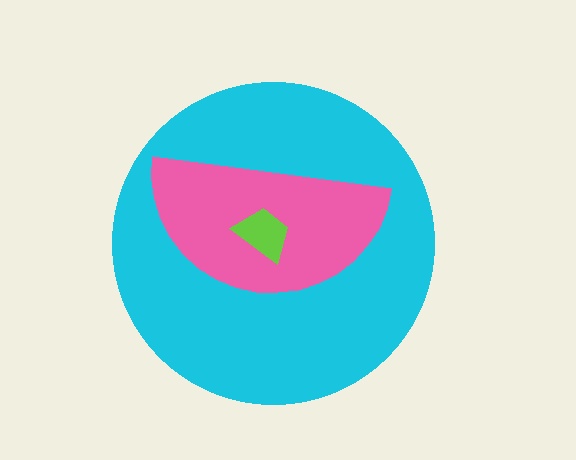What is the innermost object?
The lime trapezoid.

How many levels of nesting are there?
3.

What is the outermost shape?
The cyan circle.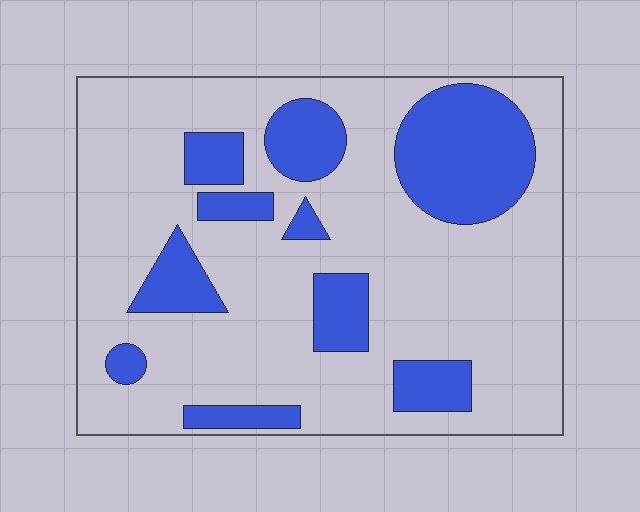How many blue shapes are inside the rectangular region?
10.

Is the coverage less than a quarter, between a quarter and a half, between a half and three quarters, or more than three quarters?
Between a quarter and a half.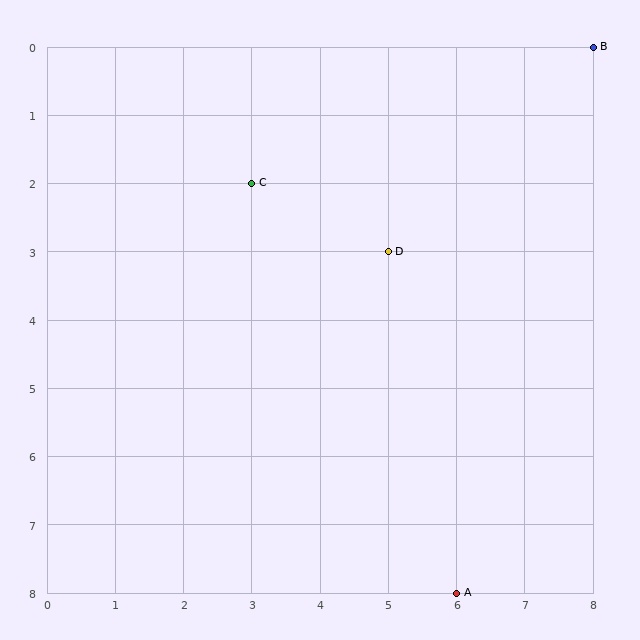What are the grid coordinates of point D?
Point D is at grid coordinates (5, 3).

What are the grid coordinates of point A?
Point A is at grid coordinates (6, 8).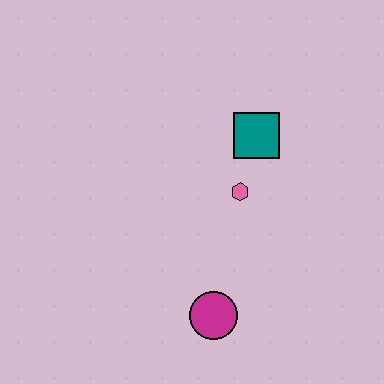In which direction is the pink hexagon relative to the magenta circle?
The pink hexagon is above the magenta circle.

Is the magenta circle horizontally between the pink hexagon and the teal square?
No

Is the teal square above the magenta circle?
Yes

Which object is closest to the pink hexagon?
The teal square is closest to the pink hexagon.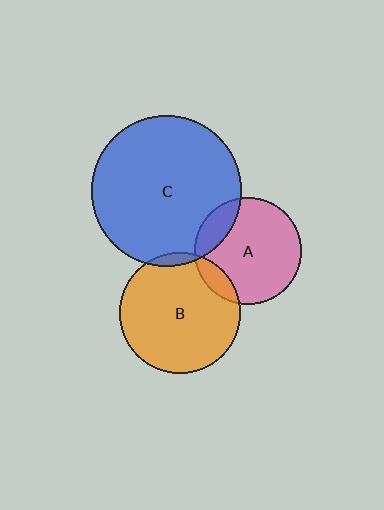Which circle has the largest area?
Circle C (blue).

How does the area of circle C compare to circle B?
Approximately 1.5 times.